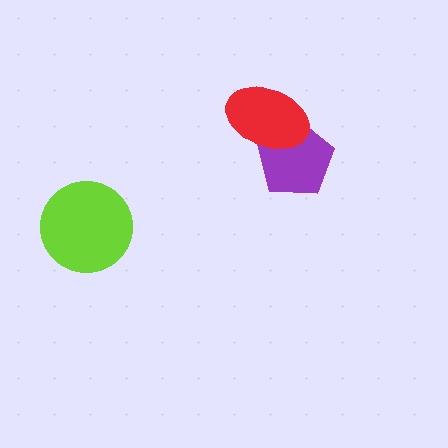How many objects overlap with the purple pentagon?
1 object overlaps with the purple pentagon.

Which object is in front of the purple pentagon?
The red ellipse is in front of the purple pentagon.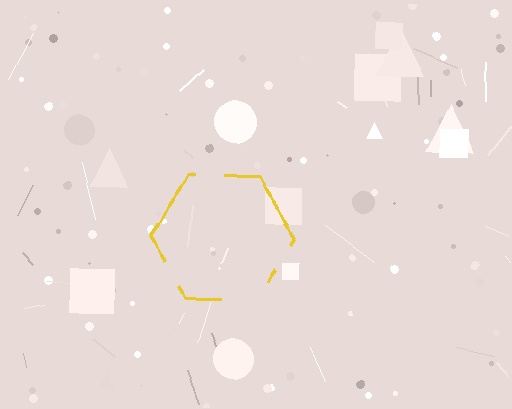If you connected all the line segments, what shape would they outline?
They would outline a hexagon.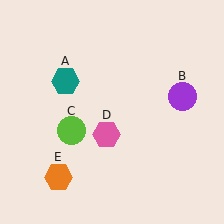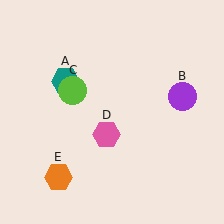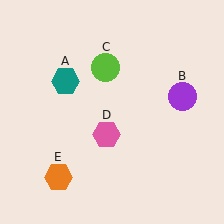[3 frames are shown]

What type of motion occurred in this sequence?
The lime circle (object C) rotated clockwise around the center of the scene.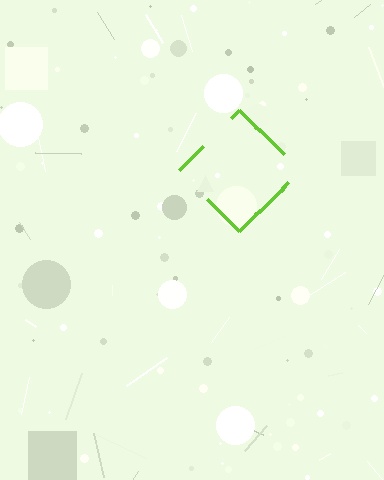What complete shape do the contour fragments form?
The contour fragments form a diamond.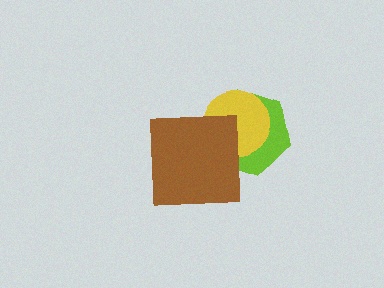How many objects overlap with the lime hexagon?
2 objects overlap with the lime hexagon.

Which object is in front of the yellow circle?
The brown square is in front of the yellow circle.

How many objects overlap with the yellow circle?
2 objects overlap with the yellow circle.